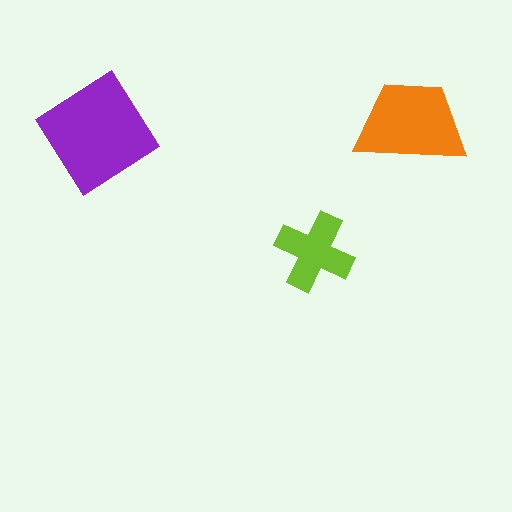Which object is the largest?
The purple diamond.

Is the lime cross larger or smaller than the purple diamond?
Smaller.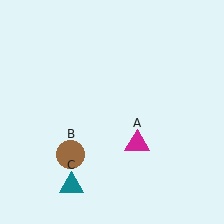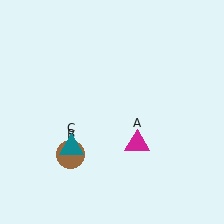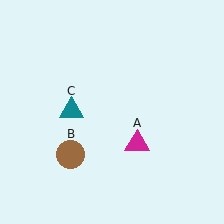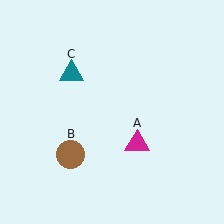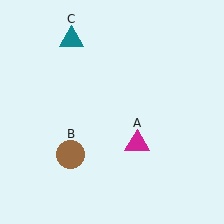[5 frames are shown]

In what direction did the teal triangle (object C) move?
The teal triangle (object C) moved up.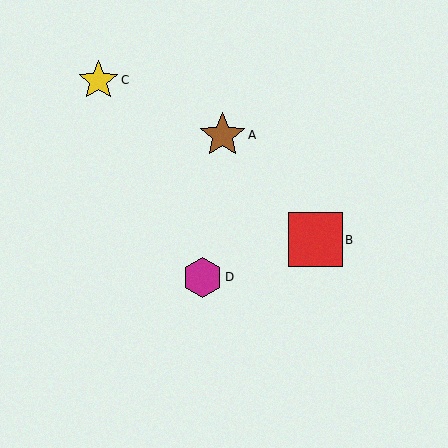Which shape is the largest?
The red square (labeled B) is the largest.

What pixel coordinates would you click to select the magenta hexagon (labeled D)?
Click at (203, 277) to select the magenta hexagon D.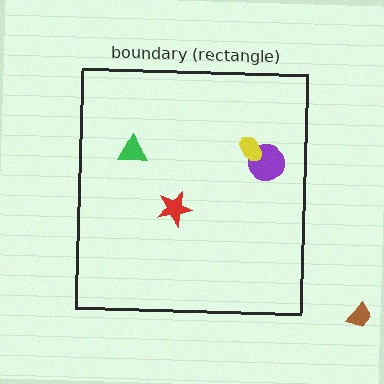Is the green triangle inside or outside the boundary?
Inside.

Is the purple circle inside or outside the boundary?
Inside.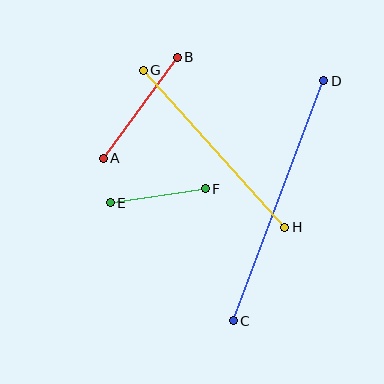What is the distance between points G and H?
The distance is approximately 211 pixels.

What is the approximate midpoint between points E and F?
The midpoint is at approximately (158, 196) pixels.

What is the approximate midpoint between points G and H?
The midpoint is at approximately (214, 149) pixels.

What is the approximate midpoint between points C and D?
The midpoint is at approximately (278, 201) pixels.